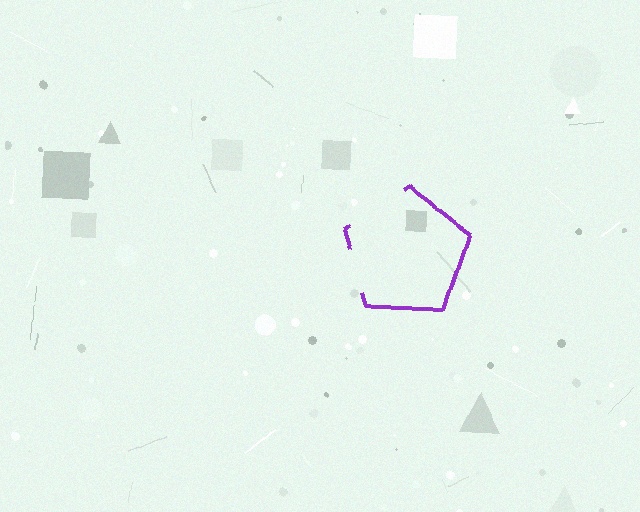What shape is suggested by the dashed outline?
The dashed outline suggests a pentagon.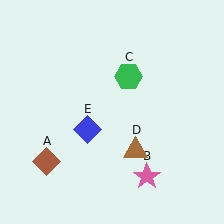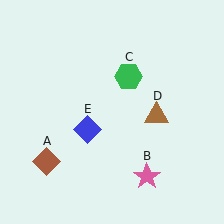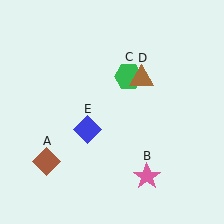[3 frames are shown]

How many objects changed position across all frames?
1 object changed position: brown triangle (object D).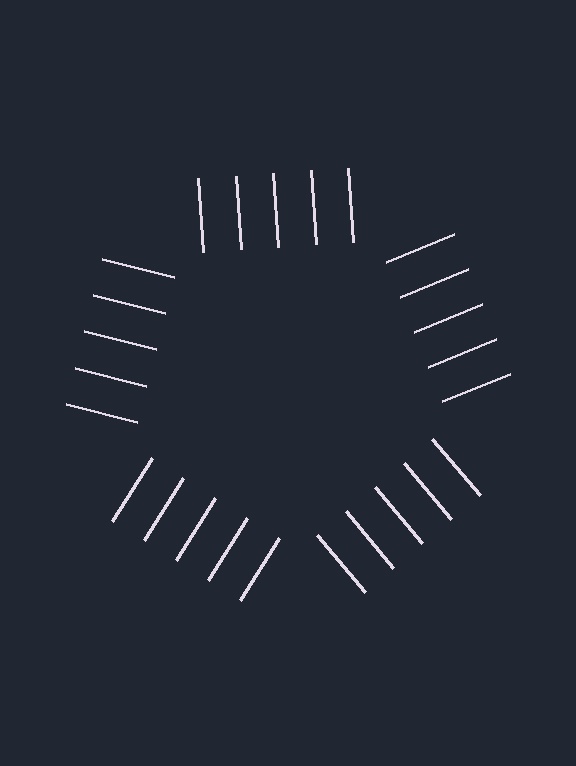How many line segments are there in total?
25 — 5 along each of the 5 edges.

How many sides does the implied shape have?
5 sides — the line-ends trace a pentagon.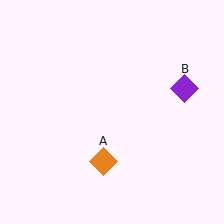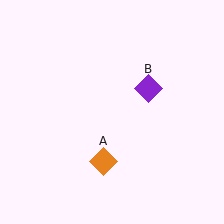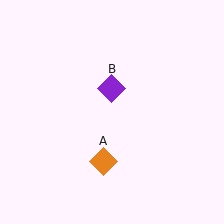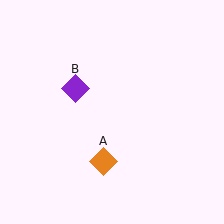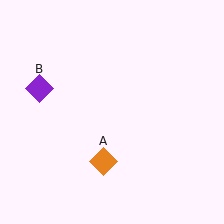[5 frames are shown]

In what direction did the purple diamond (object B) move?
The purple diamond (object B) moved left.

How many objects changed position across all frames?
1 object changed position: purple diamond (object B).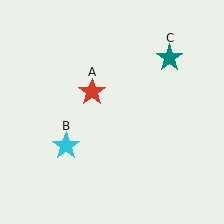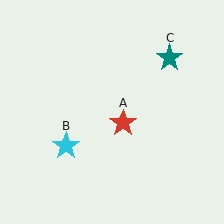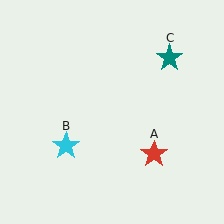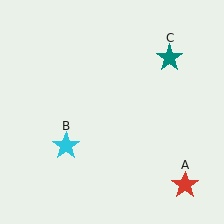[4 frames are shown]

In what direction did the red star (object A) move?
The red star (object A) moved down and to the right.